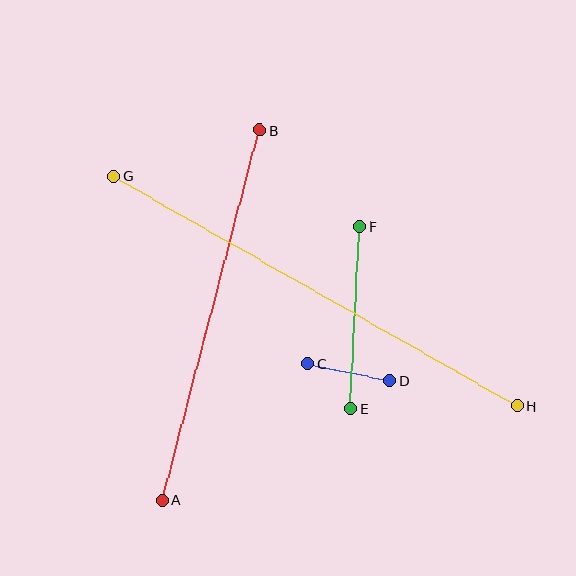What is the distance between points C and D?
The distance is approximately 84 pixels.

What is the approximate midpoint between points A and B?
The midpoint is at approximately (211, 315) pixels.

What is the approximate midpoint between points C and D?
The midpoint is at approximately (349, 372) pixels.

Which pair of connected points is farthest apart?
Points G and H are farthest apart.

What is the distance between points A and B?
The distance is approximately 382 pixels.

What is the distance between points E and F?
The distance is approximately 182 pixels.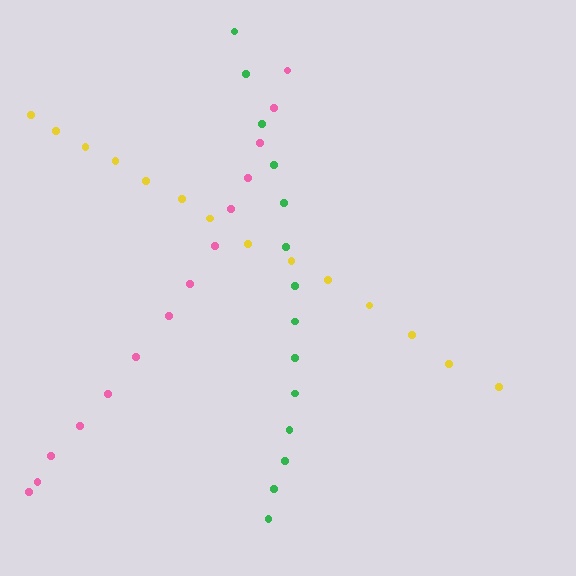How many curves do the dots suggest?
There are 3 distinct paths.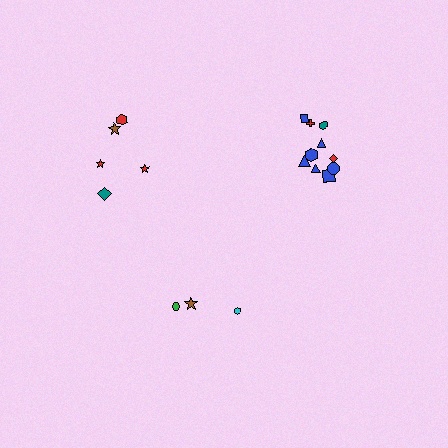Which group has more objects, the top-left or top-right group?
The top-right group.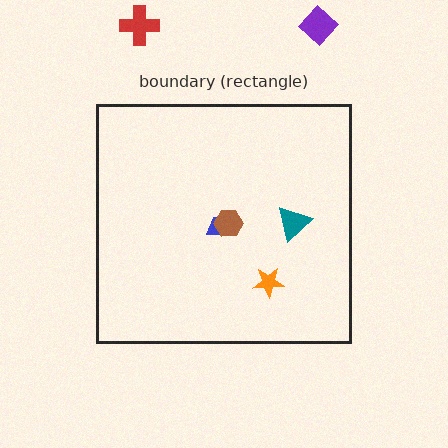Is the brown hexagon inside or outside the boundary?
Inside.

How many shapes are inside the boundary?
4 inside, 2 outside.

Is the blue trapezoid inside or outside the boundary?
Inside.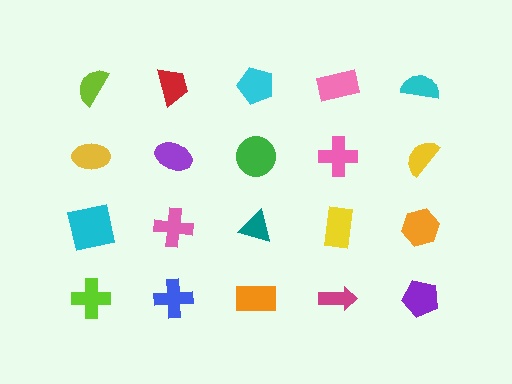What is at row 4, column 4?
A magenta arrow.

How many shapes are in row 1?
5 shapes.